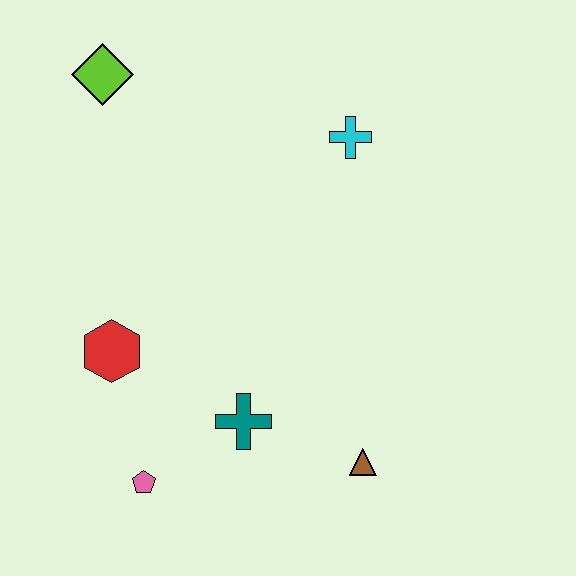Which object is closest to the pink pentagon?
The teal cross is closest to the pink pentagon.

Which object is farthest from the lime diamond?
The brown triangle is farthest from the lime diamond.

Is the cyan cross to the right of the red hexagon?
Yes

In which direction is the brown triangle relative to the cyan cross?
The brown triangle is below the cyan cross.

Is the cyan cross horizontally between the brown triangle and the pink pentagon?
Yes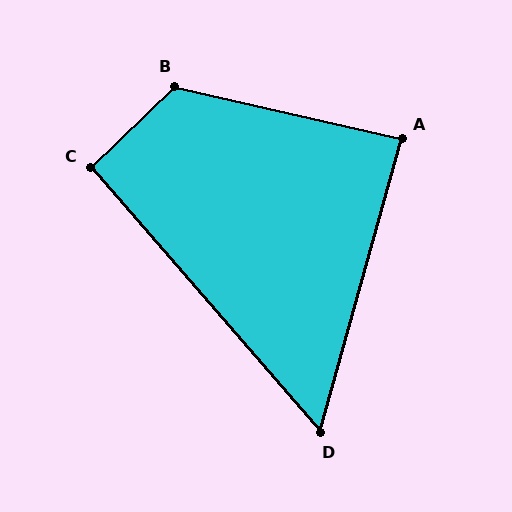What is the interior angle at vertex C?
Approximately 93 degrees (approximately right).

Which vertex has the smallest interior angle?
D, at approximately 57 degrees.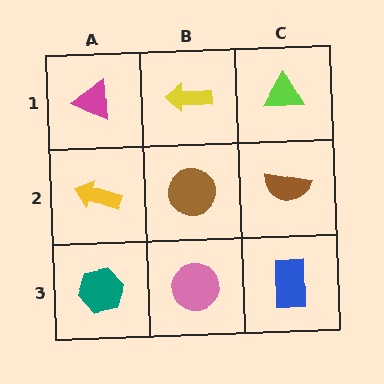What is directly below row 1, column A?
A yellow arrow.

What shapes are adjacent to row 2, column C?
A lime triangle (row 1, column C), a blue rectangle (row 3, column C), a brown circle (row 2, column B).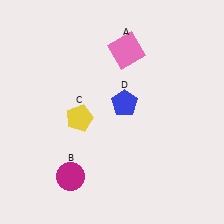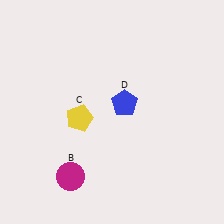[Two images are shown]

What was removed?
The pink square (A) was removed in Image 2.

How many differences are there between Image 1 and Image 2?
There is 1 difference between the two images.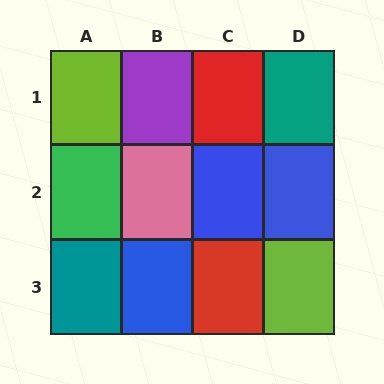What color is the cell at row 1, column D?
Teal.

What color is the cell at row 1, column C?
Red.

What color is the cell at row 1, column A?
Lime.